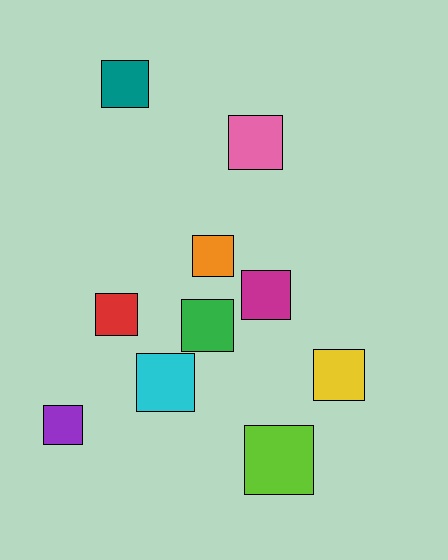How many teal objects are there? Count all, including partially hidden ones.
There is 1 teal object.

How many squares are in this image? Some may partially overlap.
There are 10 squares.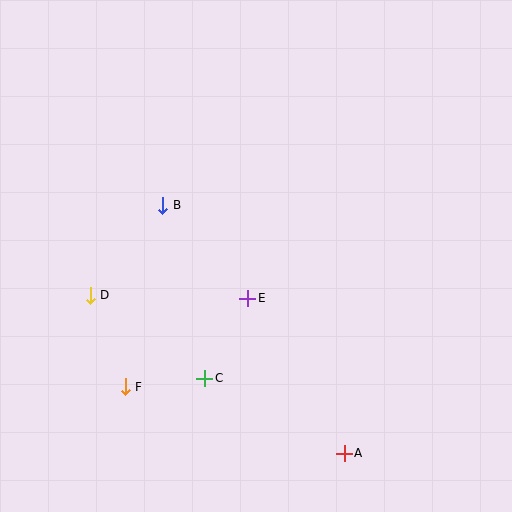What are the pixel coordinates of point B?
Point B is at (163, 205).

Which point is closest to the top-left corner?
Point B is closest to the top-left corner.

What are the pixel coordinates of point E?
Point E is at (248, 298).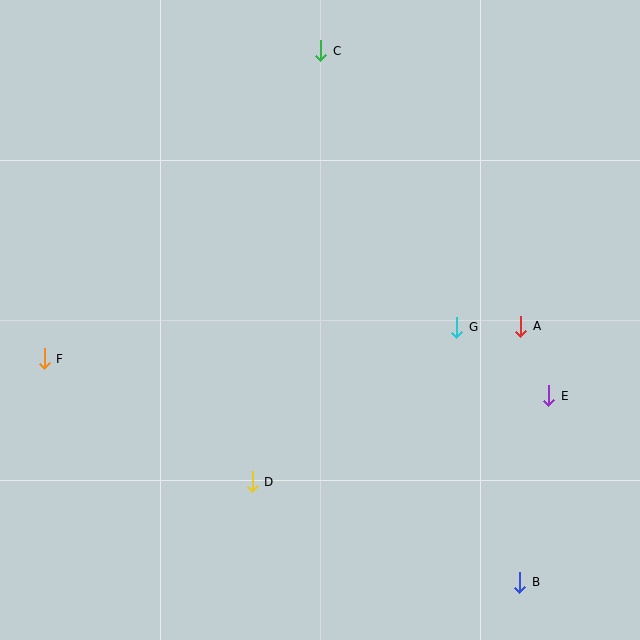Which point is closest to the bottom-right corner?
Point B is closest to the bottom-right corner.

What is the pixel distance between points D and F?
The distance between D and F is 242 pixels.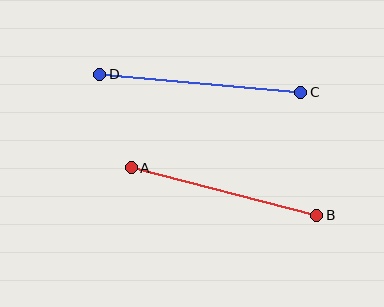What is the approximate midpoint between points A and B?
The midpoint is at approximately (224, 191) pixels.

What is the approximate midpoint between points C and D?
The midpoint is at approximately (200, 83) pixels.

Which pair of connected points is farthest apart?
Points C and D are farthest apart.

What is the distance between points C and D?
The distance is approximately 202 pixels.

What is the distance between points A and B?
The distance is approximately 192 pixels.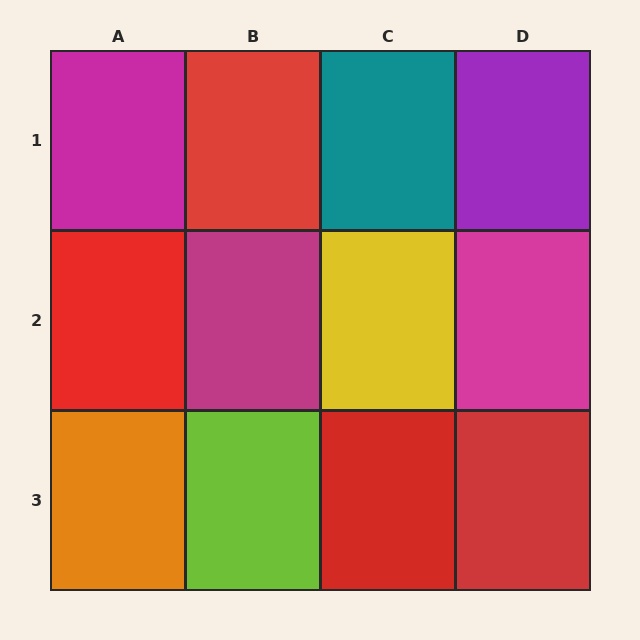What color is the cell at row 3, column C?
Red.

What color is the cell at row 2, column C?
Yellow.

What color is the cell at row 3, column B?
Lime.